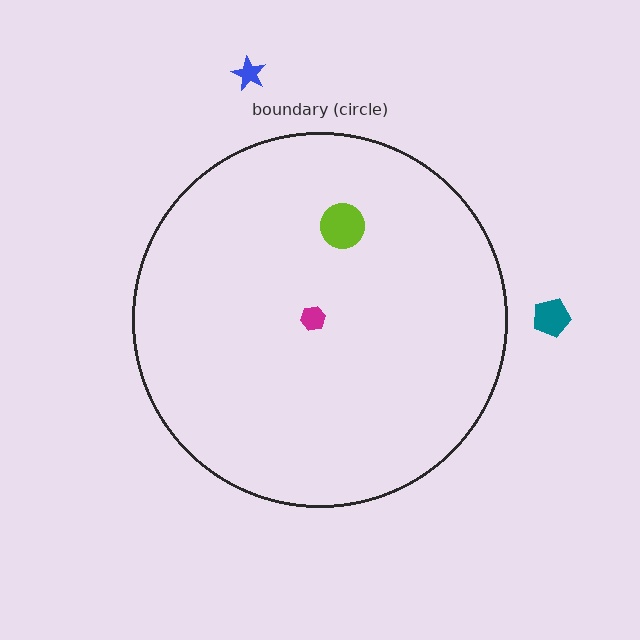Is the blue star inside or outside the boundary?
Outside.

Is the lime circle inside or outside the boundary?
Inside.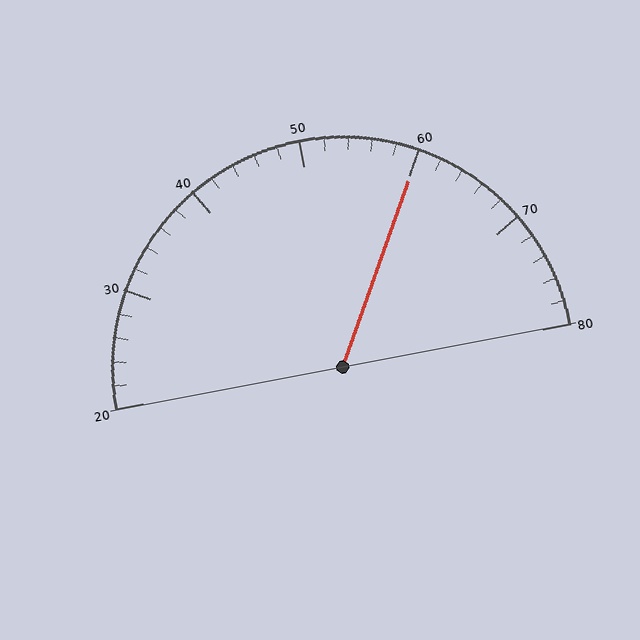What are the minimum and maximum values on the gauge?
The gauge ranges from 20 to 80.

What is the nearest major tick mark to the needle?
The nearest major tick mark is 60.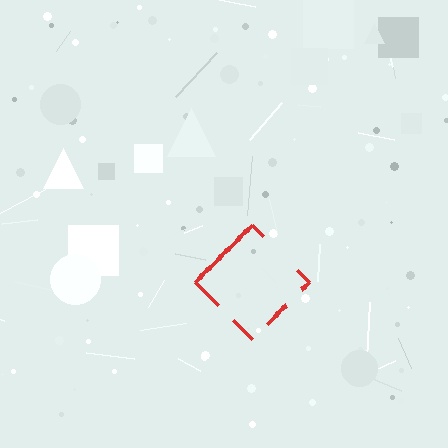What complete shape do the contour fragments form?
The contour fragments form a diamond.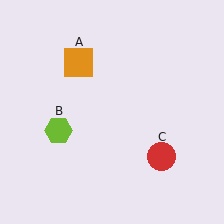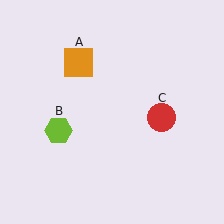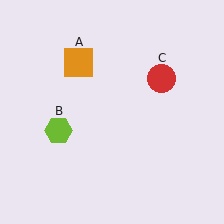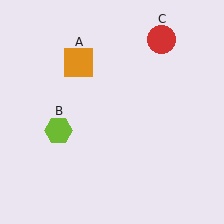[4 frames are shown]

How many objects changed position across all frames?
1 object changed position: red circle (object C).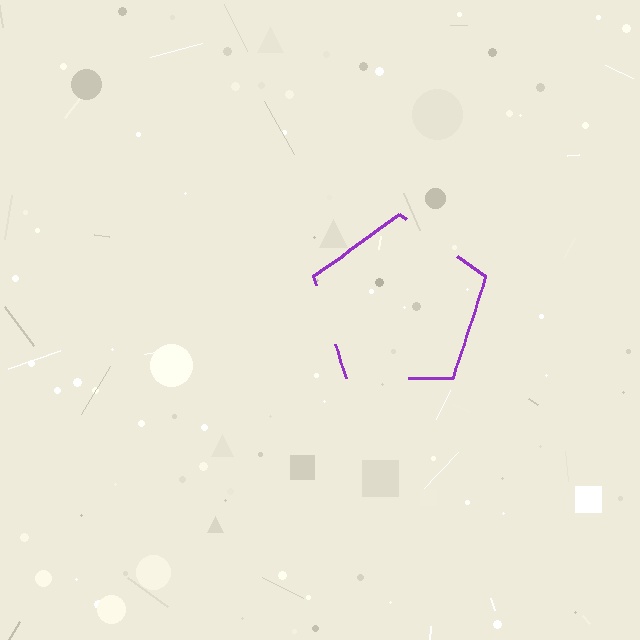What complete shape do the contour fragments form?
The contour fragments form a pentagon.